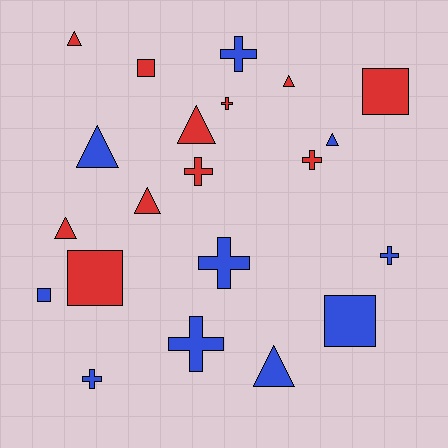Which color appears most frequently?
Red, with 11 objects.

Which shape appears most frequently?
Triangle, with 8 objects.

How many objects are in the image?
There are 21 objects.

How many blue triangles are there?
There are 3 blue triangles.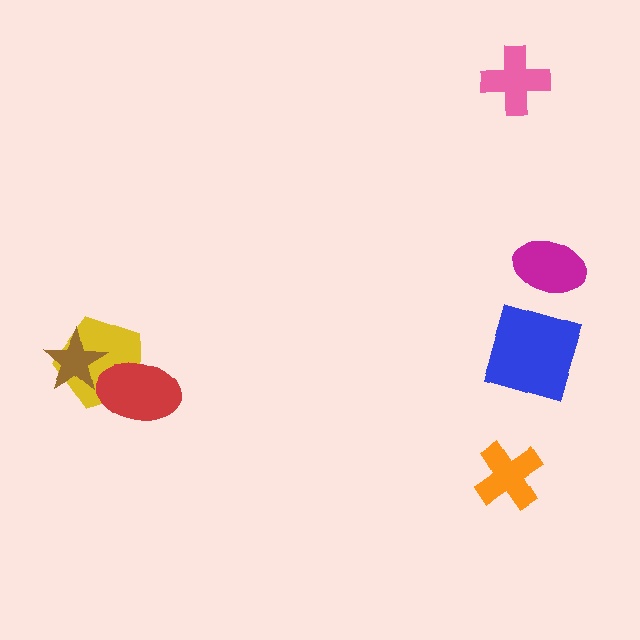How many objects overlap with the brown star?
1 object overlaps with the brown star.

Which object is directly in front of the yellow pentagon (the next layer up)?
The red ellipse is directly in front of the yellow pentagon.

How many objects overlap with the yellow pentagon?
2 objects overlap with the yellow pentagon.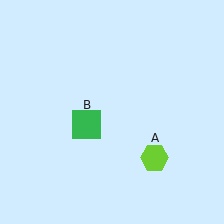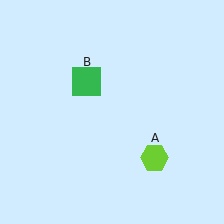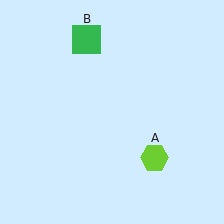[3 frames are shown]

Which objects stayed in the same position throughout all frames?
Lime hexagon (object A) remained stationary.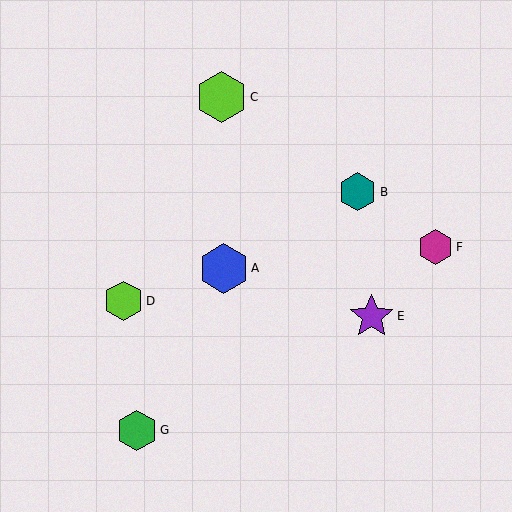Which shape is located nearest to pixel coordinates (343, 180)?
The teal hexagon (labeled B) at (358, 192) is nearest to that location.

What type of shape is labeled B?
Shape B is a teal hexagon.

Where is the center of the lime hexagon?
The center of the lime hexagon is at (123, 301).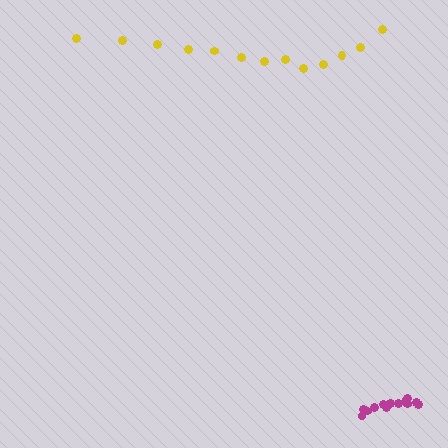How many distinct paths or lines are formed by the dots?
There are 2 distinct paths.